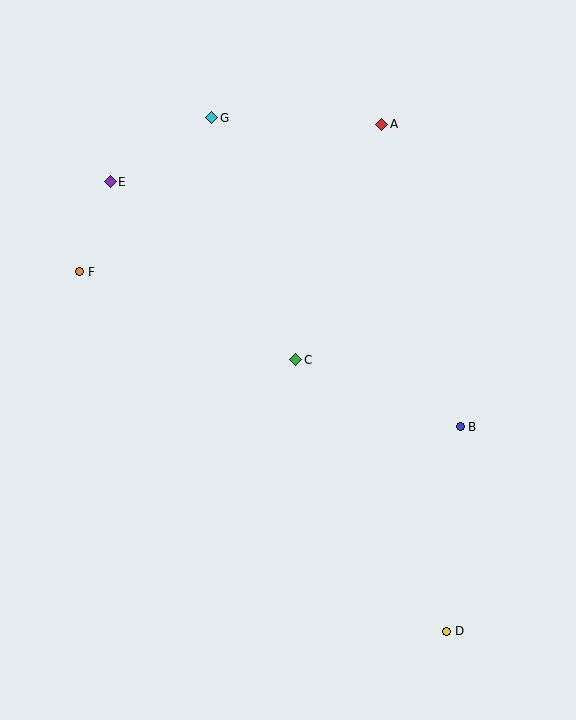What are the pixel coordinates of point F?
Point F is at (80, 272).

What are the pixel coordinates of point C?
Point C is at (296, 360).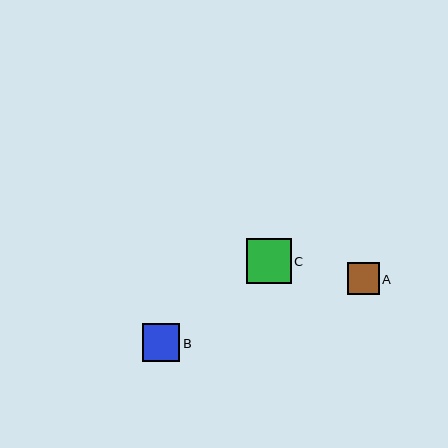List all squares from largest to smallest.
From largest to smallest: C, B, A.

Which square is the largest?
Square C is the largest with a size of approximately 45 pixels.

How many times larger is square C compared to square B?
Square C is approximately 1.2 times the size of square B.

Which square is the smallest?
Square A is the smallest with a size of approximately 32 pixels.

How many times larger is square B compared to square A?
Square B is approximately 1.2 times the size of square A.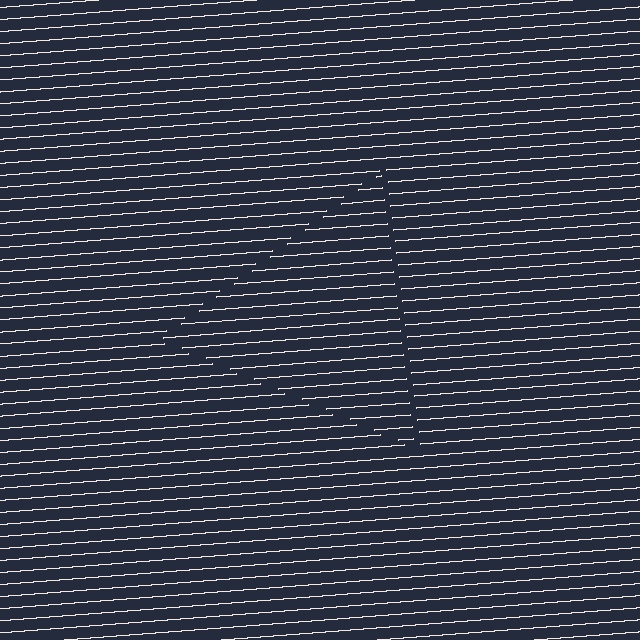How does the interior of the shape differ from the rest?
The interior of the shape contains the same grating, shifted by half a period — the contour is defined by the phase discontinuity where line-ends from the inner and outer gratings abut.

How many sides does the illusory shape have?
3 sides — the line-ends trace a triangle.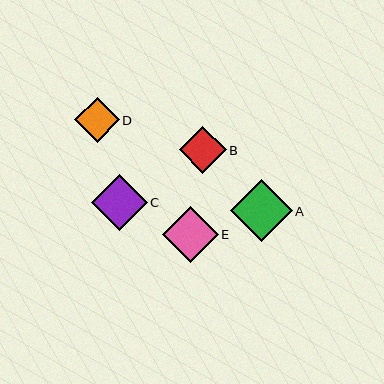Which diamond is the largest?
Diamond A is the largest with a size of approximately 61 pixels.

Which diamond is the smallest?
Diamond D is the smallest with a size of approximately 45 pixels.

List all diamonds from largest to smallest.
From largest to smallest: A, C, E, B, D.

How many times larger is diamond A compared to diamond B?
Diamond A is approximately 1.3 times the size of diamond B.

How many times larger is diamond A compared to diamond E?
Diamond A is approximately 1.1 times the size of diamond E.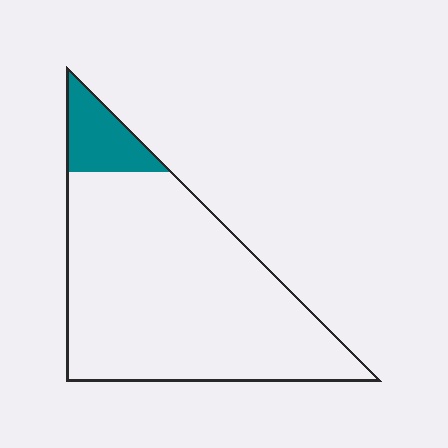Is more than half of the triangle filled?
No.